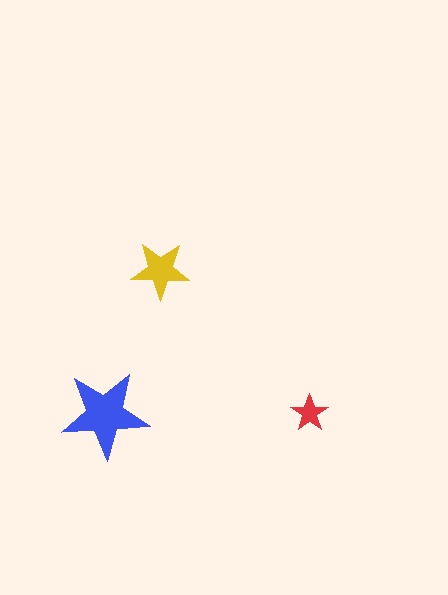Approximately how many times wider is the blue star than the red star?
About 2.5 times wider.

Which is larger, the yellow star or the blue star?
The blue one.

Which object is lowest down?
The blue star is bottommost.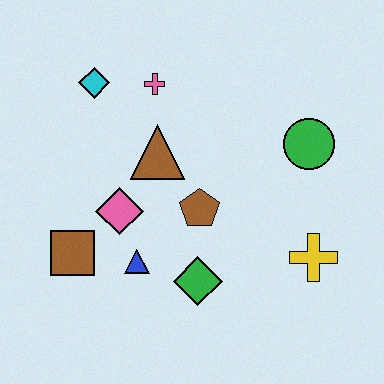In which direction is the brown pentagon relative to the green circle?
The brown pentagon is to the left of the green circle.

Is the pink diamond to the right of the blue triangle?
No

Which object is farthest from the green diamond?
The cyan diamond is farthest from the green diamond.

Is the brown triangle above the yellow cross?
Yes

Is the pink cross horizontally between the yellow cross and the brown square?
Yes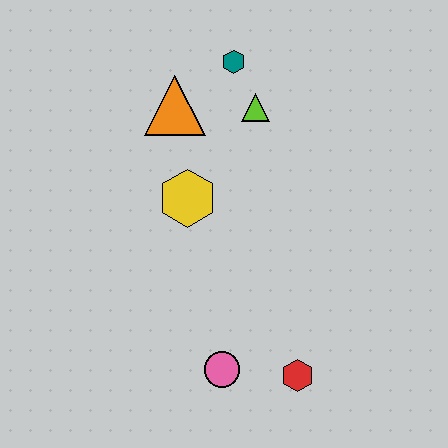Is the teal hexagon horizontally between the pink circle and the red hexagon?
Yes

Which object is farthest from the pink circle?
The teal hexagon is farthest from the pink circle.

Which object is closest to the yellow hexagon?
The orange triangle is closest to the yellow hexagon.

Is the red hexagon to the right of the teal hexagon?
Yes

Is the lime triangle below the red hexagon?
No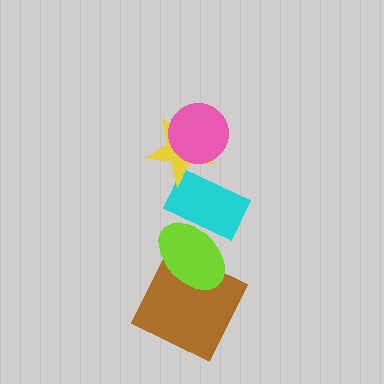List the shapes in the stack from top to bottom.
From top to bottom: the pink circle, the yellow star, the cyan rectangle, the lime ellipse, the brown square.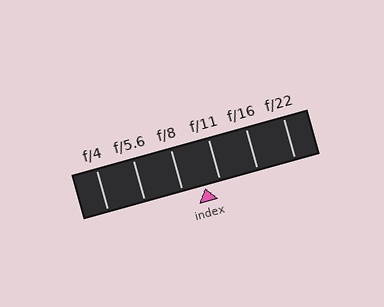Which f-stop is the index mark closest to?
The index mark is closest to f/11.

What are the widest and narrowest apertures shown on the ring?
The widest aperture shown is f/4 and the narrowest is f/22.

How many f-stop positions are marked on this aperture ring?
There are 6 f-stop positions marked.